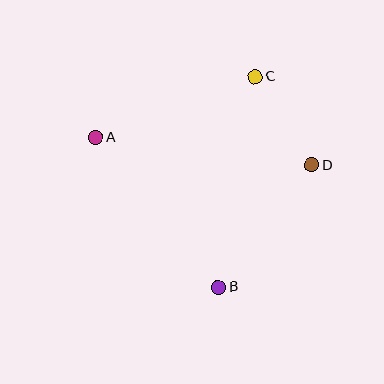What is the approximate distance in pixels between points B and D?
The distance between B and D is approximately 154 pixels.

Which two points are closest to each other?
Points C and D are closest to each other.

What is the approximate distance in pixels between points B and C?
The distance between B and C is approximately 214 pixels.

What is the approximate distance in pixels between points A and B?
The distance between A and B is approximately 194 pixels.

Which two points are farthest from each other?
Points A and D are farthest from each other.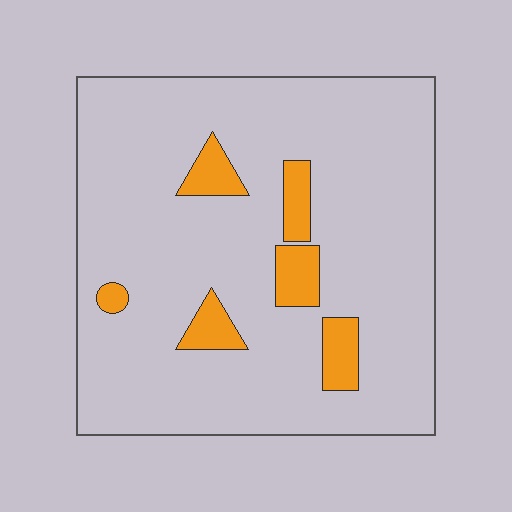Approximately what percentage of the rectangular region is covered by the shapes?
Approximately 10%.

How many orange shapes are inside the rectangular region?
6.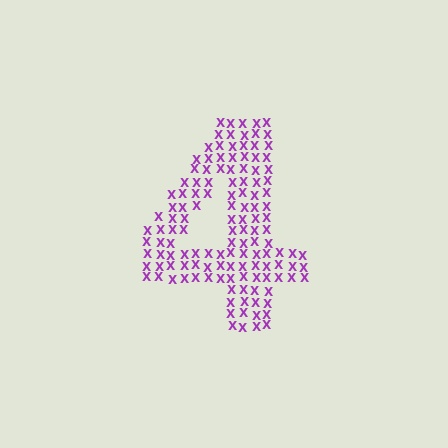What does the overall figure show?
The overall figure shows the digit 4.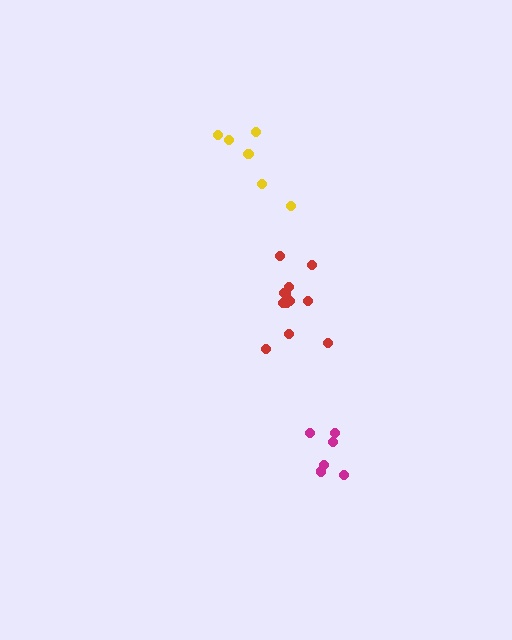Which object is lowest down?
The magenta cluster is bottommost.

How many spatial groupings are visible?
There are 3 spatial groupings.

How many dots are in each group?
Group 1: 6 dots, Group 2: 6 dots, Group 3: 12 dots (24 total).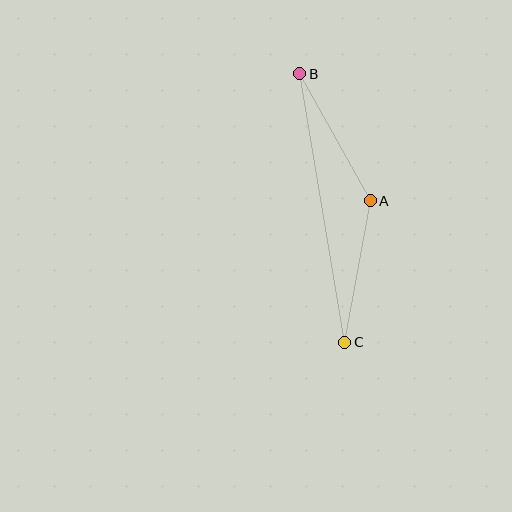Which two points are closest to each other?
Points A and C are closest to each other.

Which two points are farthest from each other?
Points B and C are farthest from each other.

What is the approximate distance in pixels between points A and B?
The distance between A and B is approximately 146 pixels.